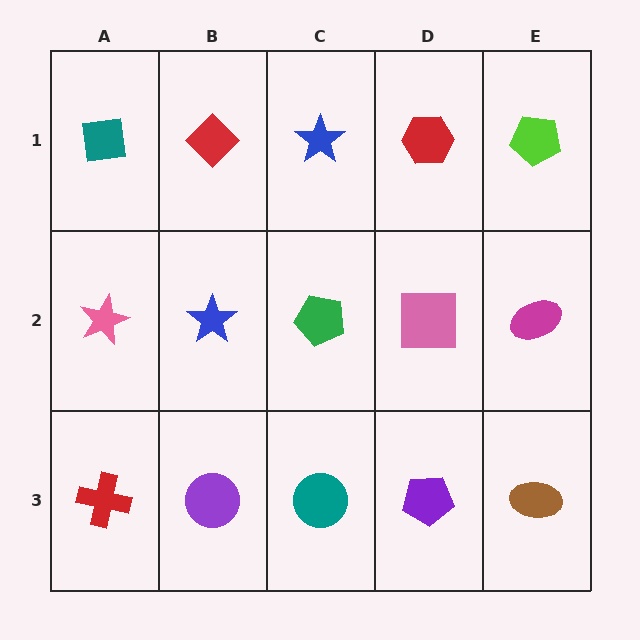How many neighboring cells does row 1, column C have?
3.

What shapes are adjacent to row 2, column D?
A red hexagon (row 1, column D), a purple pentagon (row 3, column D), a green pentagon (row 2, column C), a magenta ellipse (row 2, column E).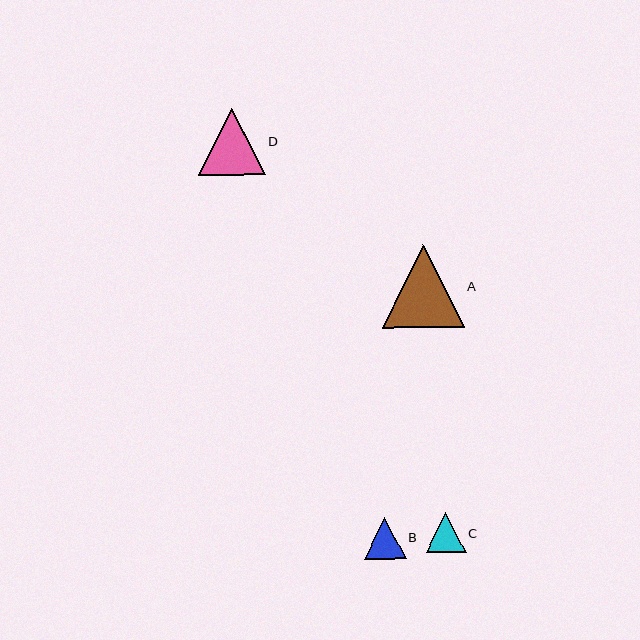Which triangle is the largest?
Triangle A is the largest with a size of approximately 82 pixels.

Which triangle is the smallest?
Triangle C is the smallest with a size of approximately 40 pixels.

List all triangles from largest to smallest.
From largest to smallest: A, D, B, C.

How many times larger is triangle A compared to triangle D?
Triangle A is approximately 1.2 times the size of triangle D.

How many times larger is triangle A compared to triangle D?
Triangle A is approximately 1.2 times the size of triangle D.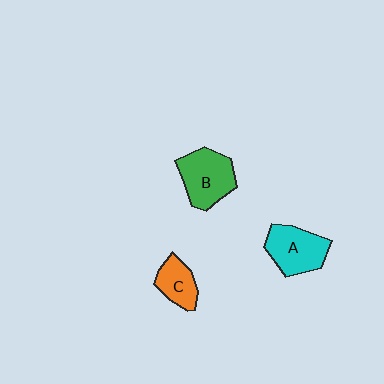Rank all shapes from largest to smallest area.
From largest to smallest: B (green), A (cyan), C (orange).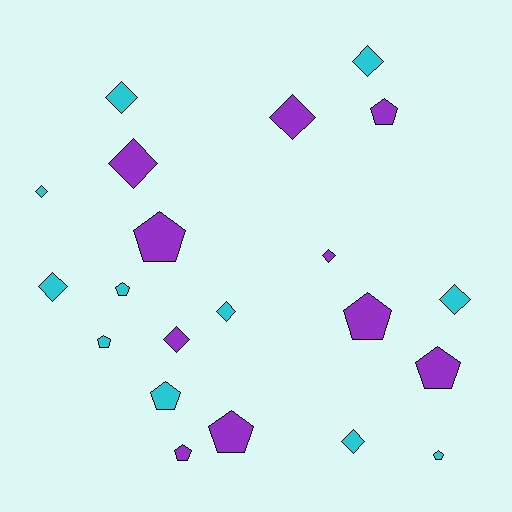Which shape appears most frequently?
Diamond, with 11 objects.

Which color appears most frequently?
Cyan, with 11 objects.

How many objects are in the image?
There are 21 objects.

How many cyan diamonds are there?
There are 7 cyan diamonds.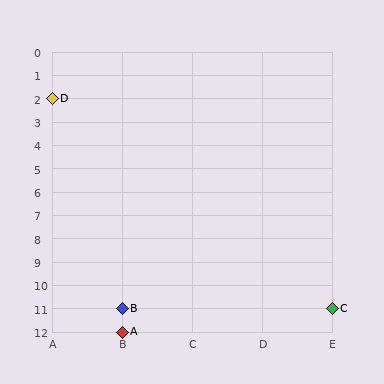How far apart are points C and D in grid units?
Points C and D are 4 columns and 9 rows apart (about 9.8 grid units diagonally).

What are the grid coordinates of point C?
Point C is at grid coordinates (E, 11).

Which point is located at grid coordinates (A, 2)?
Point D is at (A, 2).